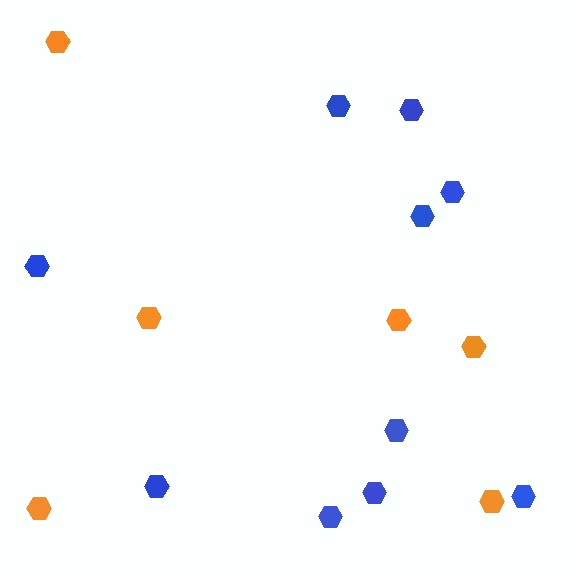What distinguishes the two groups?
There are 2 groups: one group of orange hexagons (6) and one group of blue hexagons (10).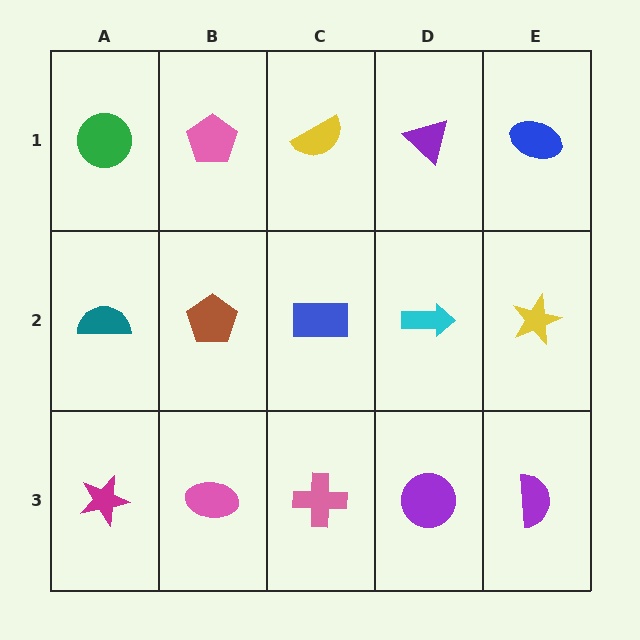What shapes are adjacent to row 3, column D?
A cyan arrow (row 2, column D), a pink cross (row 3, column C), a purple semicircle (row 3, column E).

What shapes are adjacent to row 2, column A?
A green circle (row 1, column A), a magenta star (row 3, column A), a brown pentagon (row 2, column B).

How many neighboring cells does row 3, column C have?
3.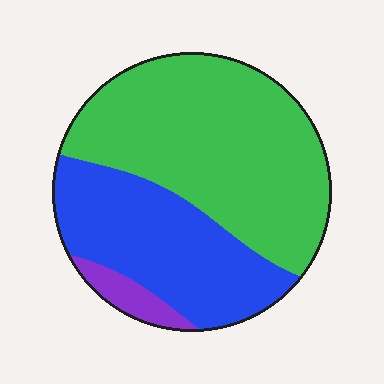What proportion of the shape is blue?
Blue takes up about three eighths (3/8) of the shape.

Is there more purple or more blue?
Blue.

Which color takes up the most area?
Green, at roughly 60%.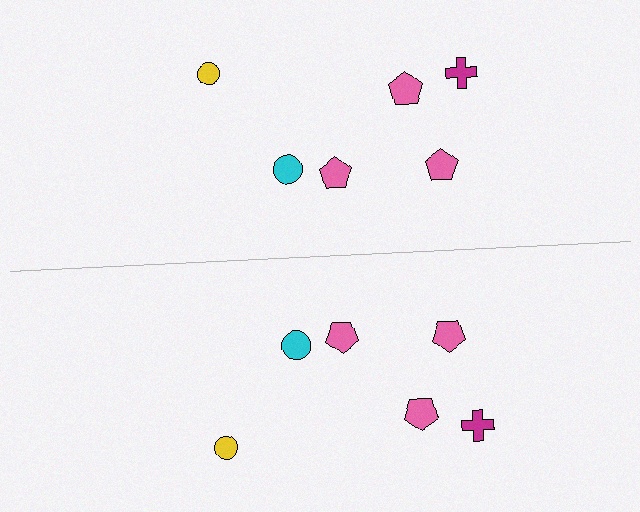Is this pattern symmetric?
Yes, this pattern has bilateral (reflection) symmetry.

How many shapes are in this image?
There are 12 shapes in this image.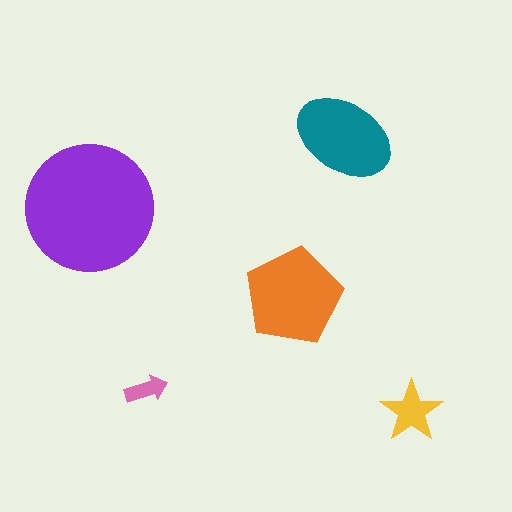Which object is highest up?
The teal ellipse is topmost.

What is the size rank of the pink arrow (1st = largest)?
5th.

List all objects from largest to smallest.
The purple circle, the orange pentagon, the teal ellipse, the yellow star, the pink arrow.